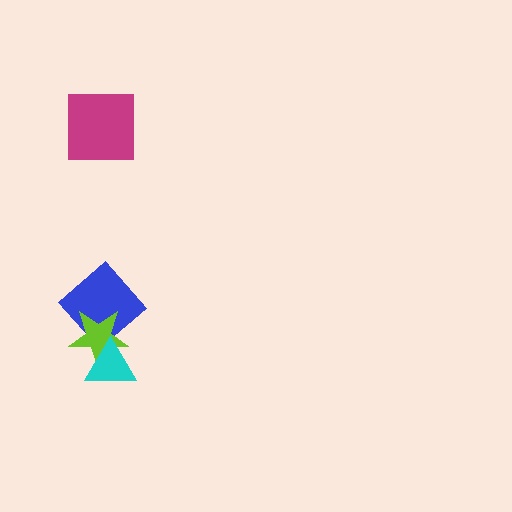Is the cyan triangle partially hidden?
No, no other shape covers it.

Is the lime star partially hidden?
Yes, it is partially covered by another shape.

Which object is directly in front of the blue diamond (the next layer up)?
The lime star is directly in front of the blue diamond.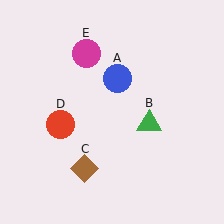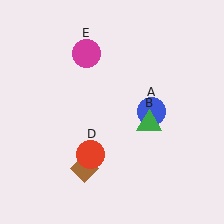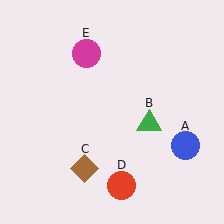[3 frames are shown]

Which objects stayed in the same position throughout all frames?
Green triangle (object B) and brown diamond (object C) and magenta circle (object E) remained stationary.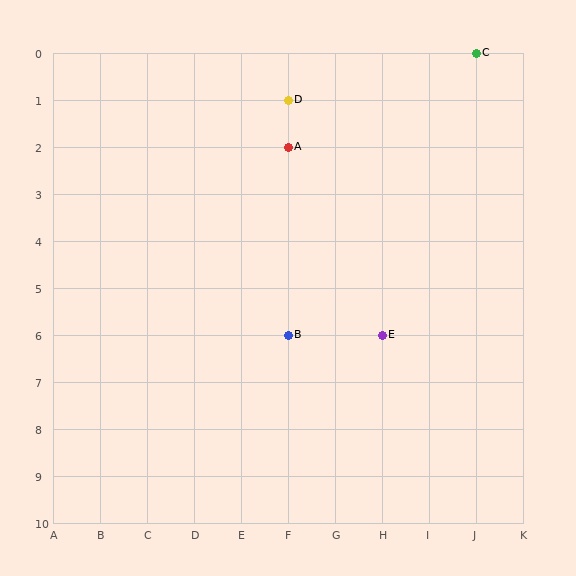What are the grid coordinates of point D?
Point D is at grid coordinates (F, 1).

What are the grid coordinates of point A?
Point A is at grid coordinates (F, 2).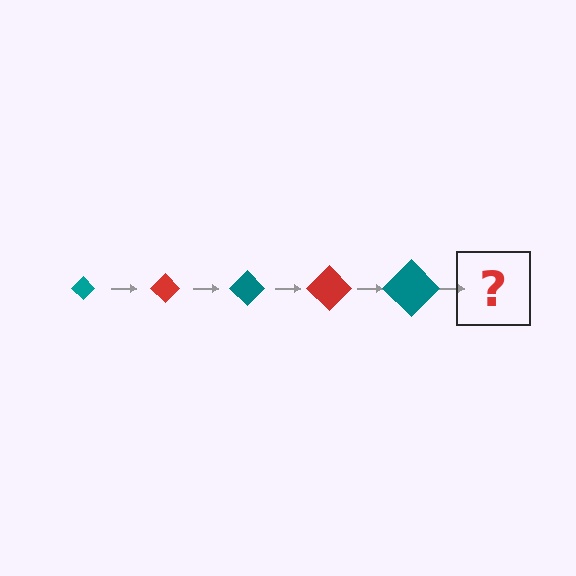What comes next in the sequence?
The next element should be a red diamond, larger than the previous one.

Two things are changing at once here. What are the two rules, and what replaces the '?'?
The two rules are that the diamond grows larger each step and the color cycles through teal and red. The '?' should be a red diamond, larger than the previous one.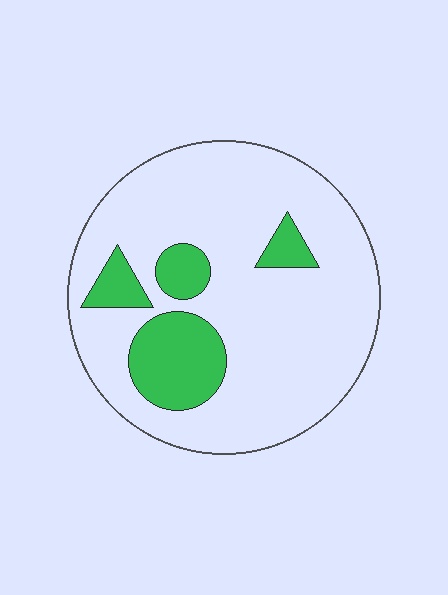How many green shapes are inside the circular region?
4.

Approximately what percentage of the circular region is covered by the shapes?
Approximately 20%.